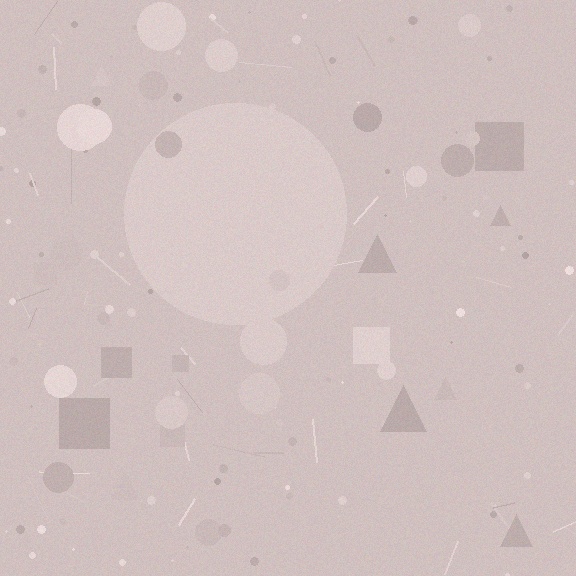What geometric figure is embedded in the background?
A circle is embedded in the background.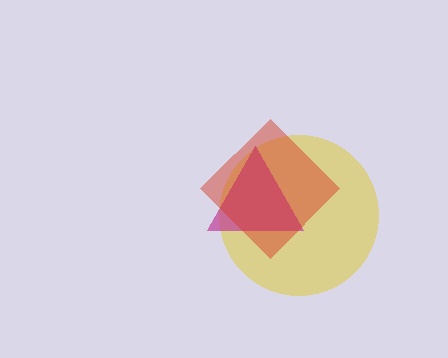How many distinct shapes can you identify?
There are 3 distinct shapes: a yellow circle, a magenta triangle, a red diamond.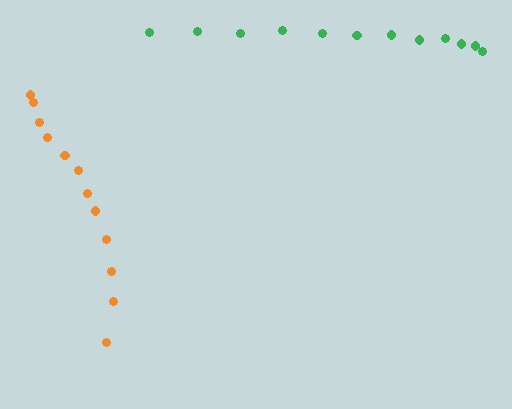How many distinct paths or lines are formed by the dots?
There are 2 distinct paths.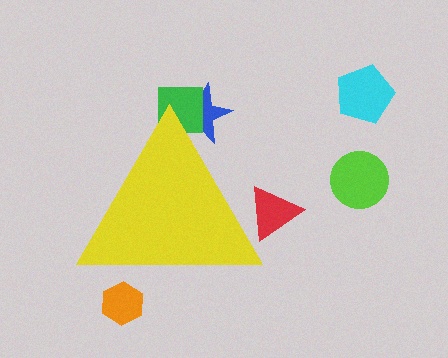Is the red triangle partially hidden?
Yes, the red triangle is partially hidden behind the yellow triangle.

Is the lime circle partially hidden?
No, the lime circle is fully visible.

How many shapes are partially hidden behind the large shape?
4 shapes are partially hidden.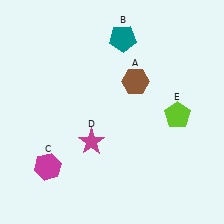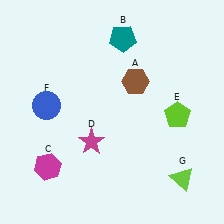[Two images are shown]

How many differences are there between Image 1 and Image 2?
There are 2 differences between the two images.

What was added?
A blue circle (F), a lime triangle (G) were added in Image 2.